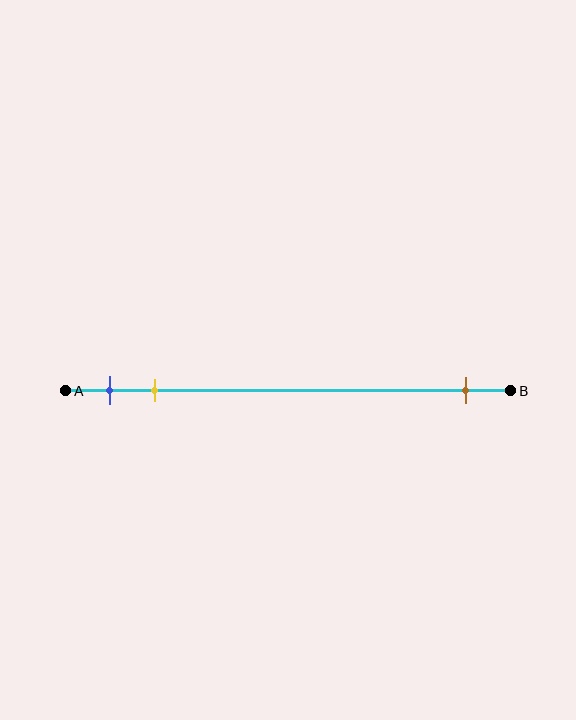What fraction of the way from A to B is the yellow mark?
The yellow mark is approximately 20% (0.2) of the way from A to B.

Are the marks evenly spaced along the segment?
No, the marks are not evenly spaced.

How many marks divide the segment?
There are 3 marks dividing the segment.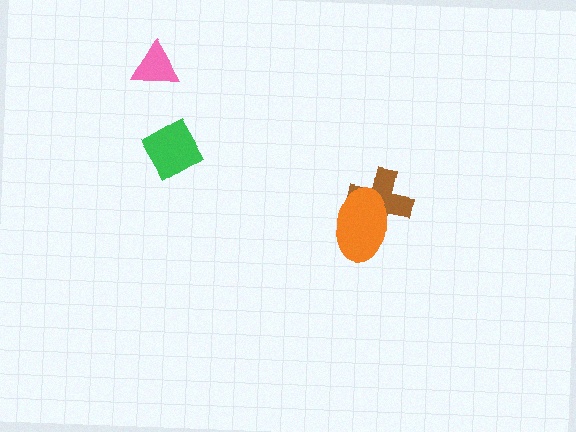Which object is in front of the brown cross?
The orange ellipse is in front of the brown cross.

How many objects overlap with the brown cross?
1 object overlaps with the brown cross.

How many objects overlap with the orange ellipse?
1 object overlaps with the orange ellipse.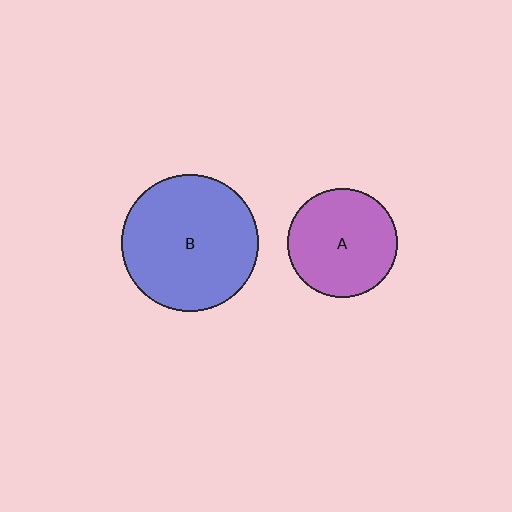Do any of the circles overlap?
No, none of the circles overlap.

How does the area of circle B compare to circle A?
Approximately 1.6 times.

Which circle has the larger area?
Circle B (blue).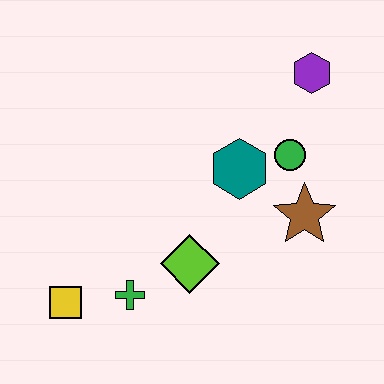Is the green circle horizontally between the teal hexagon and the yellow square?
No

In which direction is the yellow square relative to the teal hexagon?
The yellow square is to the left of the teal hexagon.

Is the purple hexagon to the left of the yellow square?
No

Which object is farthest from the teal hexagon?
The yellow square is farthest from the teal hexagon.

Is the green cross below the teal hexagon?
Yes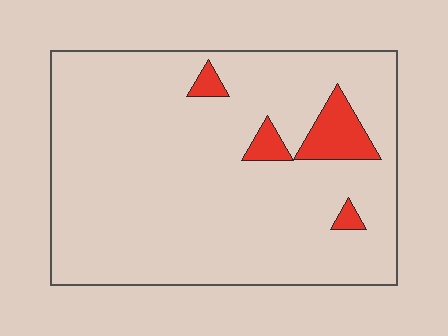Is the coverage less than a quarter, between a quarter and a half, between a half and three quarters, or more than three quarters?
Less than a quarter.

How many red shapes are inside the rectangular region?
4.